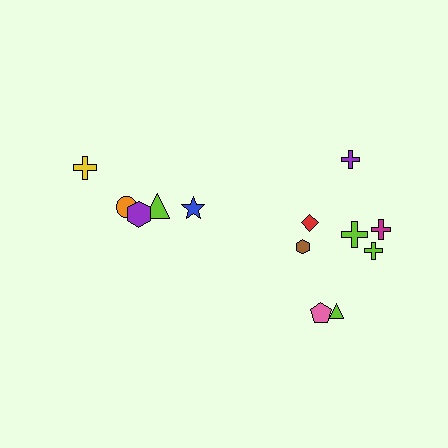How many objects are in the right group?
There are 8 objects.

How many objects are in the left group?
There are 5 objects.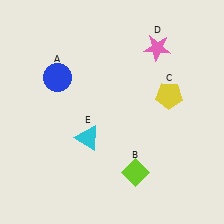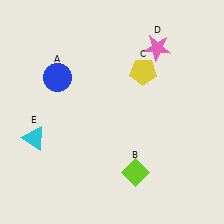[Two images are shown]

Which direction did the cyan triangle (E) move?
The cyan triangle (E) moved left.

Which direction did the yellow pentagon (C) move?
The yellow pentagon (C) moved left.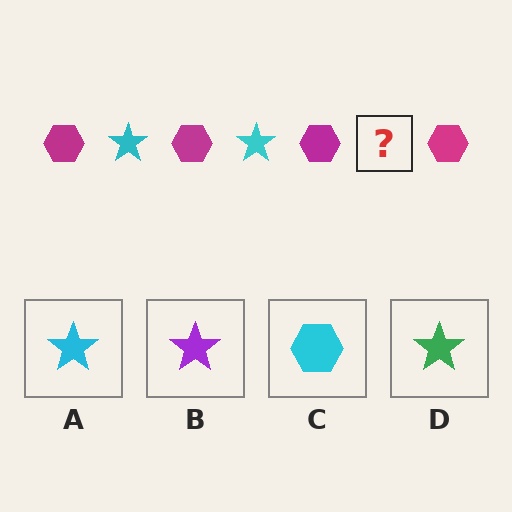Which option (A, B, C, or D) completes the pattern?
A.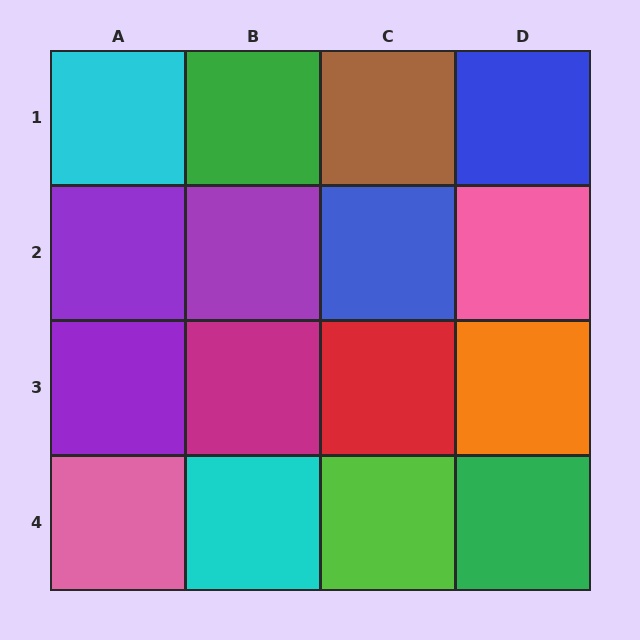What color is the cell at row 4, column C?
Lime.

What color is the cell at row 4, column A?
Pink.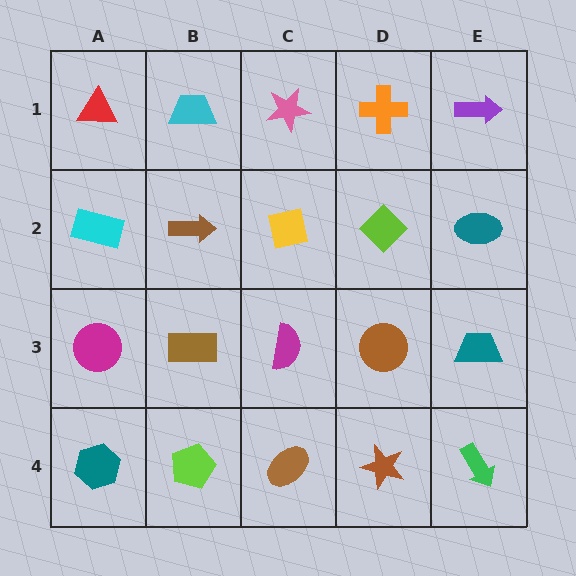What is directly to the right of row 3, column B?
A magenta semicircle.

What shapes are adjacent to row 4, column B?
A brown rectangle (row 3, column B), a teal hexagon (row 4, column A), a brown ellipse (row 4, column C).